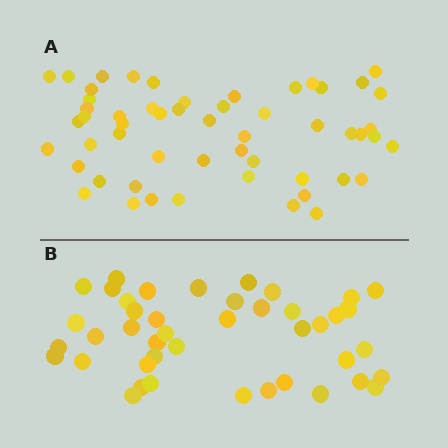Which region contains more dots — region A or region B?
Region A (the top region) has more dots.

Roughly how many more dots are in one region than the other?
Region A has roughly 12 or so more dots than region B.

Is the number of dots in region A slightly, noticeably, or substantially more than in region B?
Region A has noticeably more, but not dramatically so. The ratio is roughly 1.3 to 1.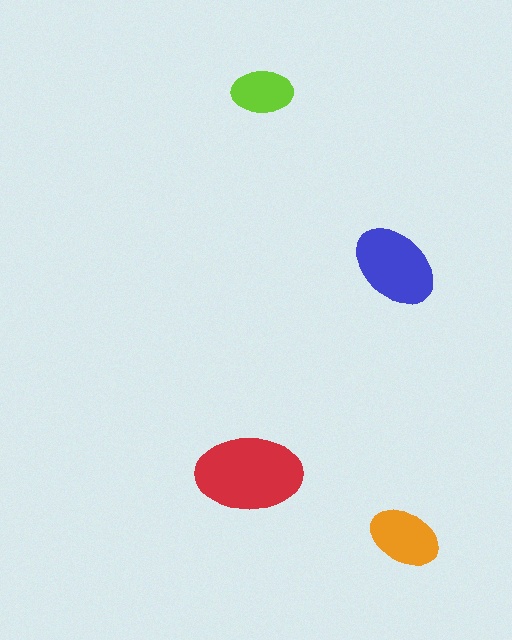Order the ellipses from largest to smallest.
the red one, the blue one, the orange one, the lime one.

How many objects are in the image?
There are 4 objects in the image.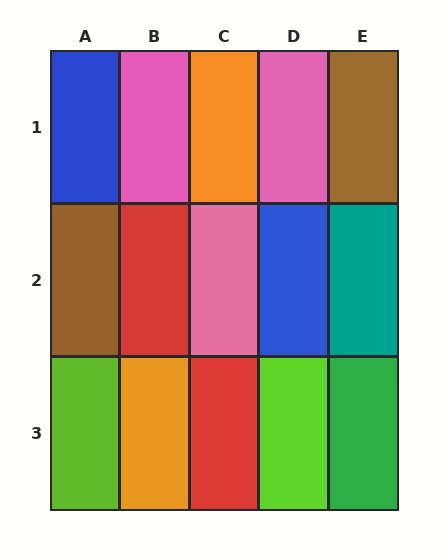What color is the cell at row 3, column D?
Lime.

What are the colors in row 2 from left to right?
Brown, red, pink, blue, teal.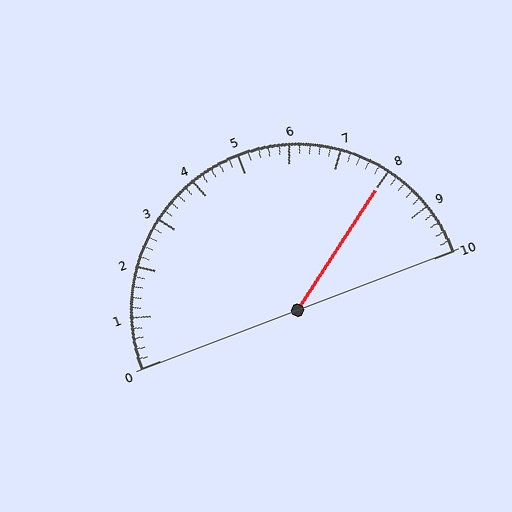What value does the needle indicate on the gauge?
The needle indicates approximately 8.0.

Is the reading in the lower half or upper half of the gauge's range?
The reading is in the upper half of the range (0 to 10).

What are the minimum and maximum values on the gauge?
The gauge ranges from 0 to 10.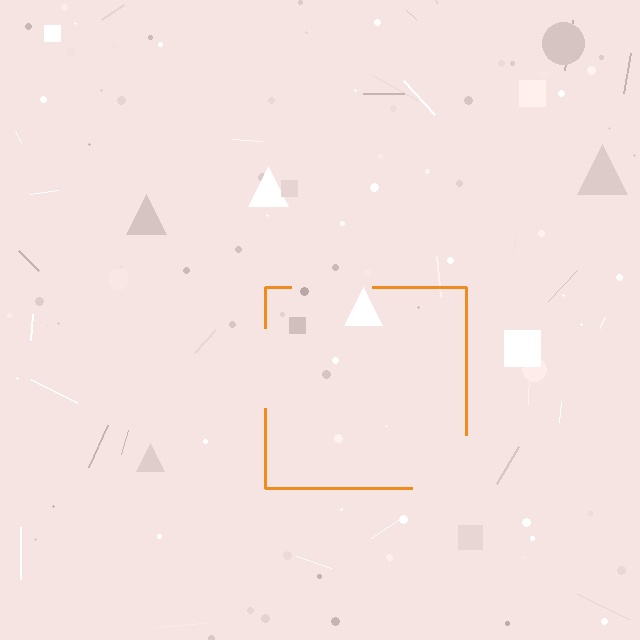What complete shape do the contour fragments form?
The contour fragments form a square.